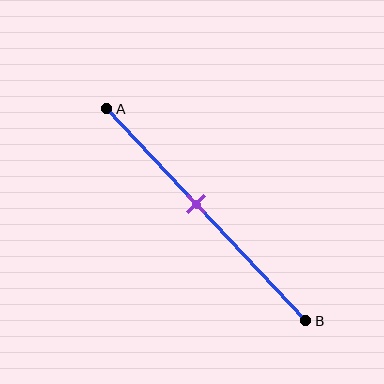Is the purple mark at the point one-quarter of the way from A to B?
No, the mark is at about 45% from A, not at the 25% one-quarter point.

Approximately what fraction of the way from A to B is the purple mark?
The purple mark is approximately 45% of the way from A to B.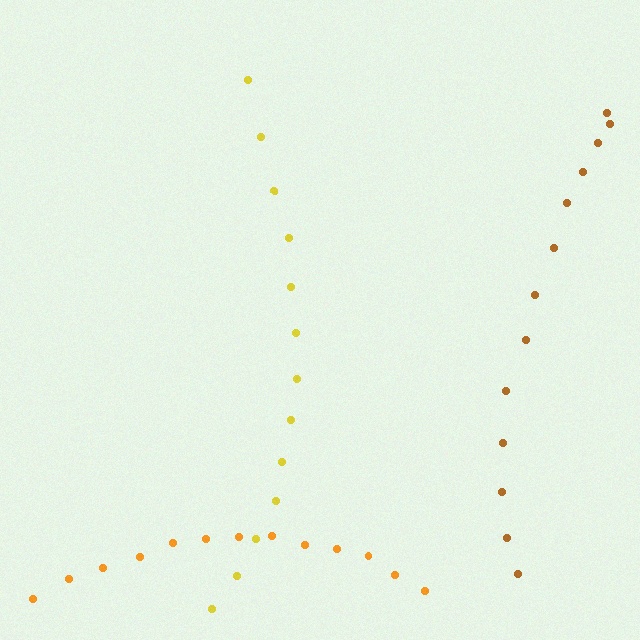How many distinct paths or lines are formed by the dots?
There are 3 distinct paths.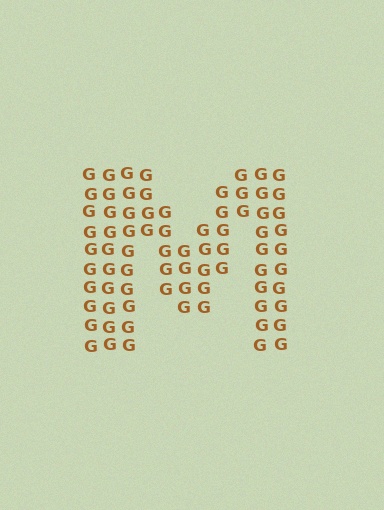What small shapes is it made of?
It is made of small letter G's.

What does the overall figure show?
The overall figure shows the letter M.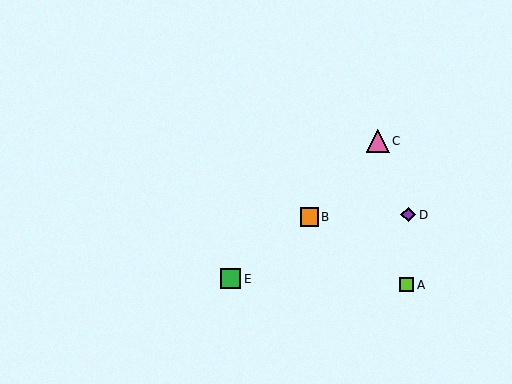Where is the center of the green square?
The center of the green square is at (231, 279).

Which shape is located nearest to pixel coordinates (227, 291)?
The green square (labeled E) at (231, 279) is nearest to that location.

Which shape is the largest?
The pink triangle (labeled C) is the largest.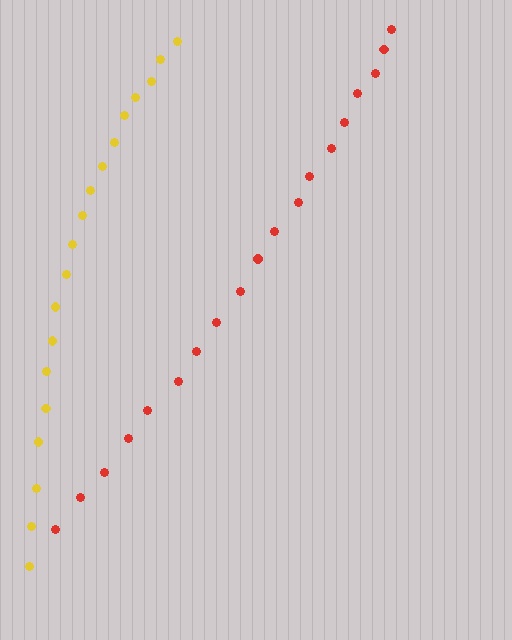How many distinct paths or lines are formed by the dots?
There are 2 distinct paths.